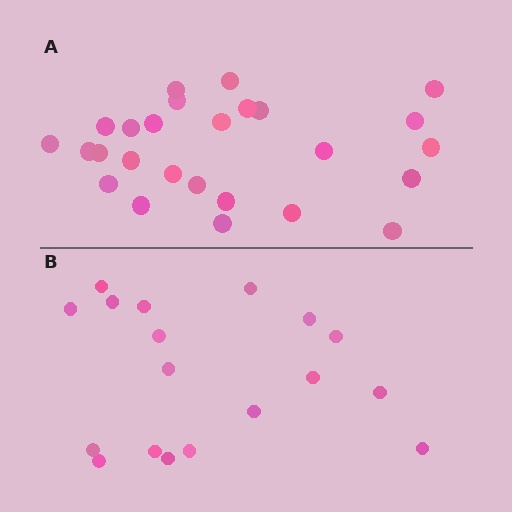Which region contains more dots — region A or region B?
Region A (the top region) has more dots.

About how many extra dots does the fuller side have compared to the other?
Region A has roughly 8 or so more dots than region B.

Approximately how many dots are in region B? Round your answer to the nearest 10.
About 20 dots. (The exact count is 18, which rounds to 20.)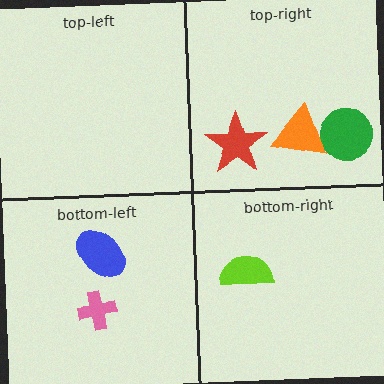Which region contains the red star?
The top-right region.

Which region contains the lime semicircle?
The bottom-right region.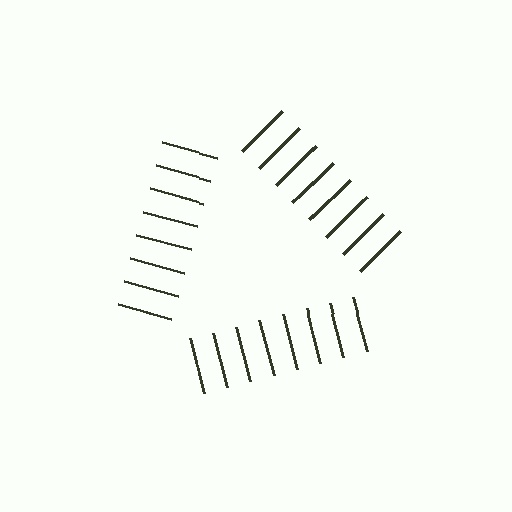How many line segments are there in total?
24 — 8 along each of the 3 edges.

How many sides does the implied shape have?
3 sides — the line-ends trace a triangle.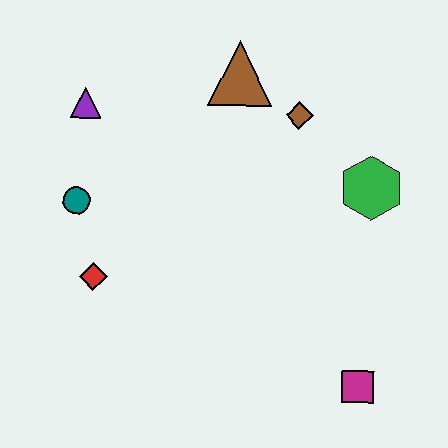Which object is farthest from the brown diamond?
The magenta square is farthest from the brown diamond.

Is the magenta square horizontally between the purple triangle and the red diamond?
No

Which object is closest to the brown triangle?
The brown diamond is closest to the brown triangle.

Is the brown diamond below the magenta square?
No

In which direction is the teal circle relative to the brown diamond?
The teal circle is to the left of the brown diamond.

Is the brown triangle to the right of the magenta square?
No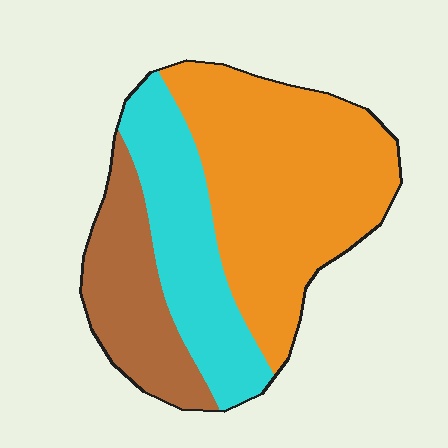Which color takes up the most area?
Orange, at roughly 50%.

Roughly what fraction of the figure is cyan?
Cyan takes up between a quarter and a half of the figure.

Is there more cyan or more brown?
Cyan.